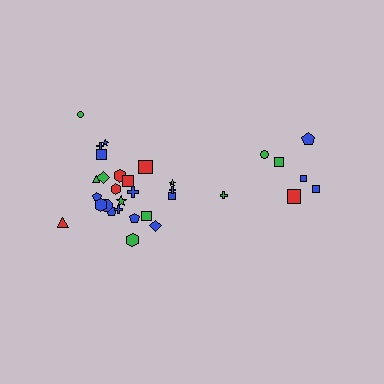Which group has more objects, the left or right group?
The left group.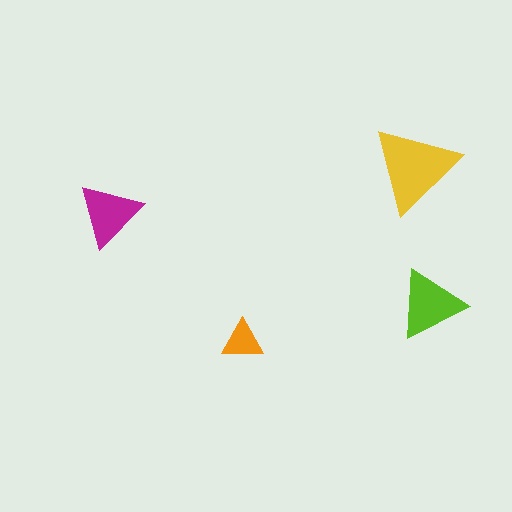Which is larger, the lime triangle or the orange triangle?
The lime one.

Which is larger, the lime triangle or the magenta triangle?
The lime one.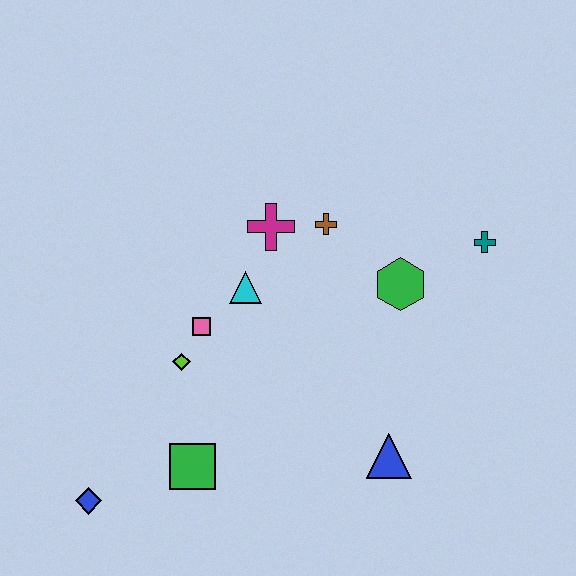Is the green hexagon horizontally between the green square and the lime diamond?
No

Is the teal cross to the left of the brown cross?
No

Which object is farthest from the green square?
The teal cross is farthest from the green square.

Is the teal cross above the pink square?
Yes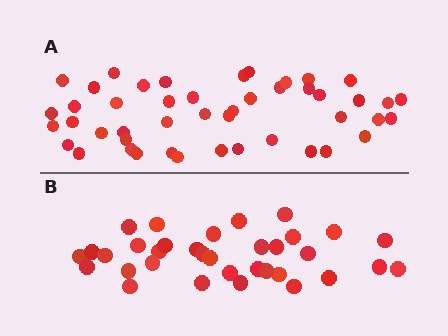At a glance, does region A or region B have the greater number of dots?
Region A (the top region) has more dots.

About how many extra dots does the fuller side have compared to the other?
Region A has roughly 12 or so more dots than region B.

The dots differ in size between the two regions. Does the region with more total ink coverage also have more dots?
No. Region B has more total ink coverage because its dots are larger, but region A actually contains more individual dots. Total area can be misleading — the number of items is what matters here.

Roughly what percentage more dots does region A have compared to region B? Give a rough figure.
About 35% more.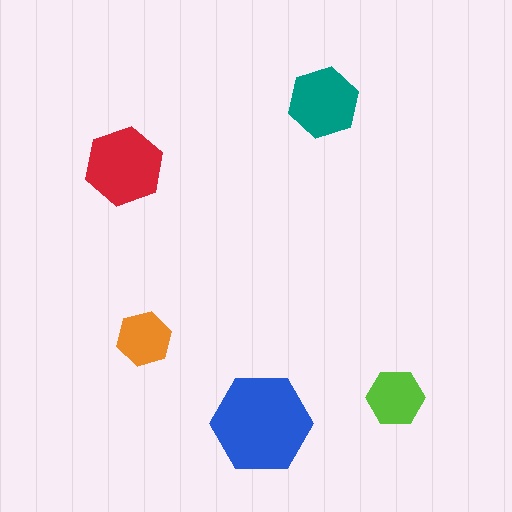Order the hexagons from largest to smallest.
the blue one, the red one, the teal one, the lime one, the orange one.